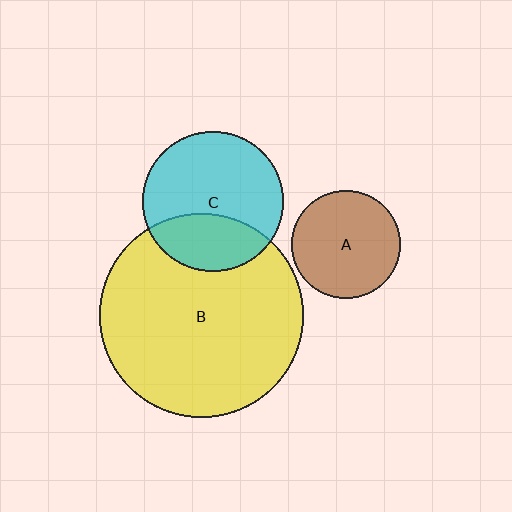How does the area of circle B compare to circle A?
Approximately 3.5 times.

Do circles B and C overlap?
Yes.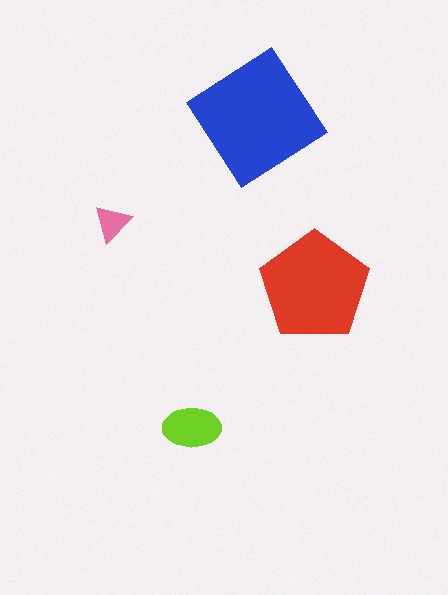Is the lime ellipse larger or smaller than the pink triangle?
Larger.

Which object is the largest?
The blue diamond.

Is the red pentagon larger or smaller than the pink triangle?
Larger.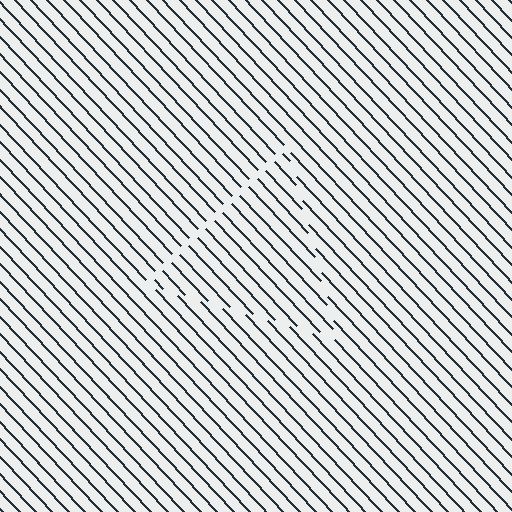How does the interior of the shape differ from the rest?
The interior of the shape contains the same grating, shifted by half a period — the contour is defined by the phase discontinuity where line-ends from the inner and outer gratings abut.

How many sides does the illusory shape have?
3 sides — the line-ends trace a triangle.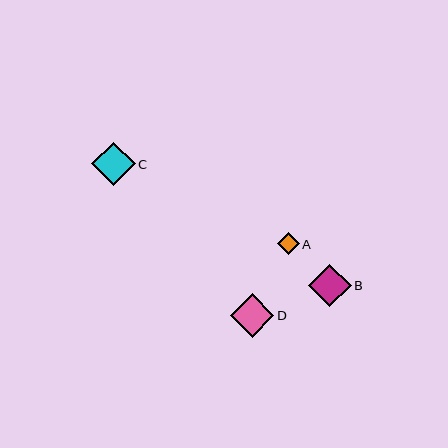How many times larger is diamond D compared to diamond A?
Diamond D is approximately 2.0 times the size of diamond A.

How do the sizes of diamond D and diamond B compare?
Diamond D and diamond B are approximately the same size.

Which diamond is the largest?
Diamond C is the largest with a size of approximately 44 pixels.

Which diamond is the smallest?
Diamond A is the smallest with a size of approximately 21 pixels.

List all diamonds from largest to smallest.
From largest to smallest: C, D, B, A.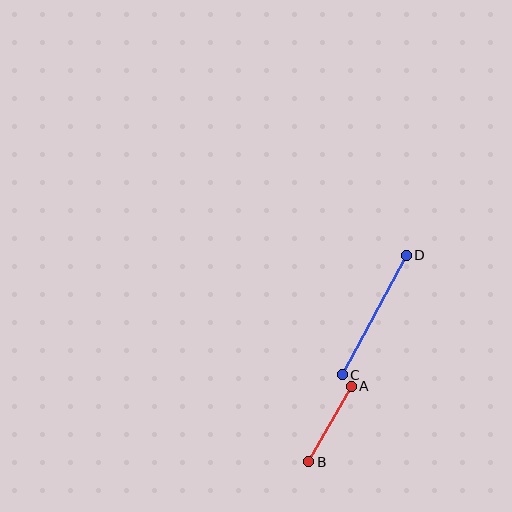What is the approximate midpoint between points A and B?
The midpoint is at approximately (330, 424) pixels.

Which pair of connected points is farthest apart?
Points C and D are farthest apart.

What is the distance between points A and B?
The distance is approximately 87 pixels.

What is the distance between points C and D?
The distance is approximately 136 pixels.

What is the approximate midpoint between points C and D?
The midpoint is at approximately (374, 315) pixels.